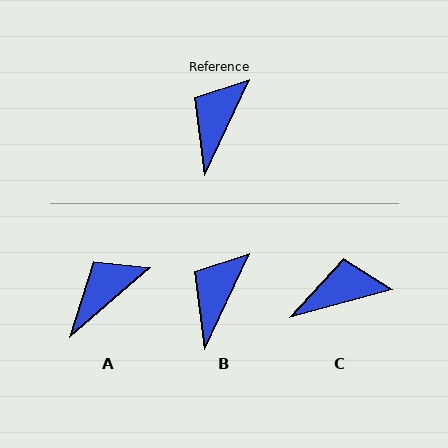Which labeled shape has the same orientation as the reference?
B.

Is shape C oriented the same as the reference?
No, it is off by about 50 degrees.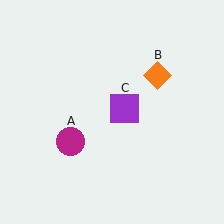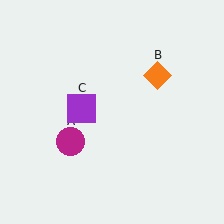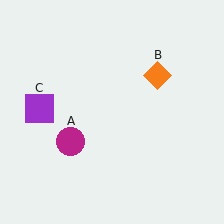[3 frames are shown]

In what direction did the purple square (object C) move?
The purple square (object C) moved left.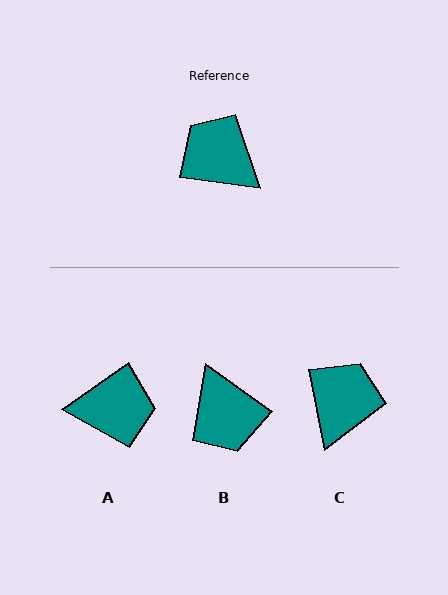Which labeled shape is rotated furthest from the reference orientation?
B, about 152 degrees away.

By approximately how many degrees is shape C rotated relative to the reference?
Approximately 71 degrees clockwise.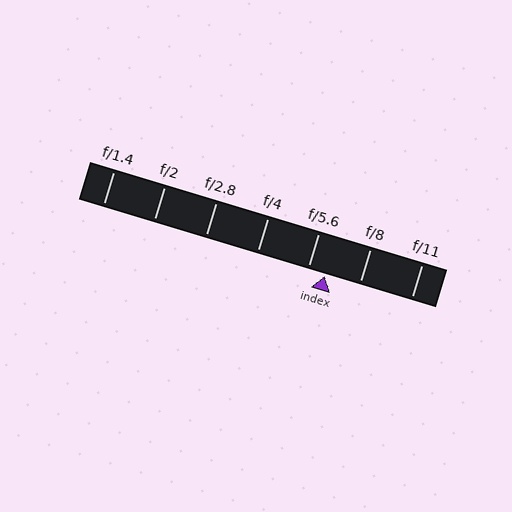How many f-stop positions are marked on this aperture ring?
There are 7 f-stop positions marked.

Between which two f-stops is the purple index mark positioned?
The index mark is between f/5.6 and f/8.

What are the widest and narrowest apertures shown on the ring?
The widest aperture shown is f/1.4 and the narrowest is f/11.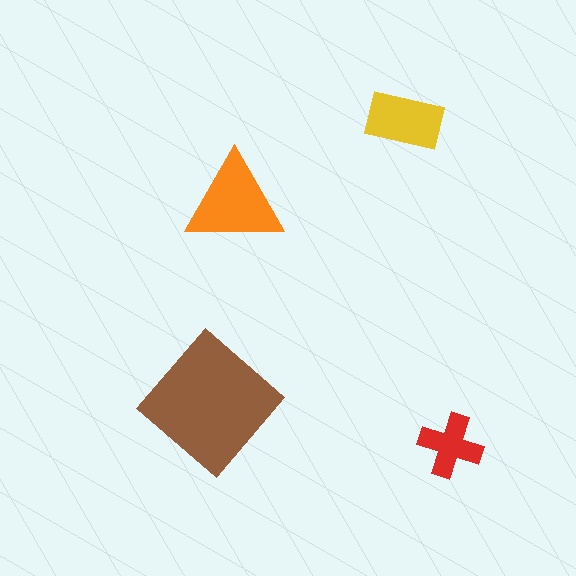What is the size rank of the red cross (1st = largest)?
4th.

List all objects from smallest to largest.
The red cross, the yellow rectangle, the orange triangle, the brown diamond.